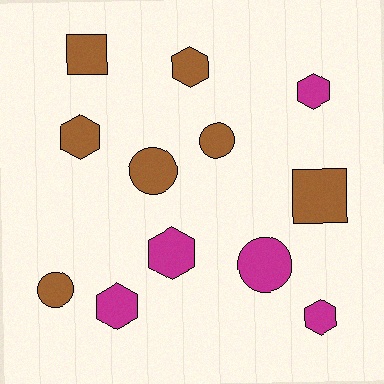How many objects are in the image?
There are 12 objects.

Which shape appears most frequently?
Hexagon, with 6 objects.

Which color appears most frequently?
Brown, with 7 objects.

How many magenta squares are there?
There are no magenta squares.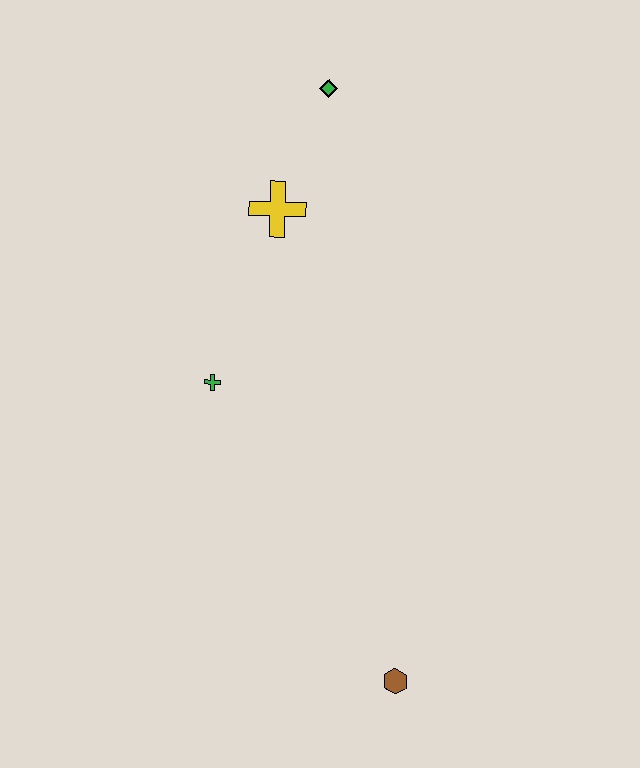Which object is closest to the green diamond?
The yellow cross is closest to the green diamond.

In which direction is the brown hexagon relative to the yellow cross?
The brown hexagon is below the yellow cross.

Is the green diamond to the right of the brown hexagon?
No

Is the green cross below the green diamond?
Yes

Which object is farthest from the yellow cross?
The brown hexagon is farthest from the yellow cross.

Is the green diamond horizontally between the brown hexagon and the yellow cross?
Yes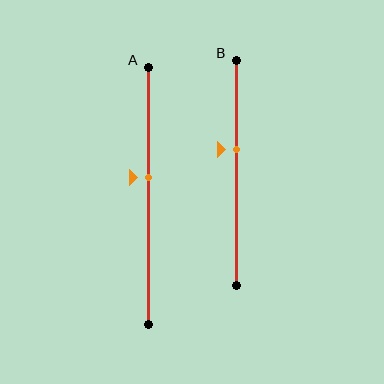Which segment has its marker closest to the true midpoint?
Segment A has its marker closest to the true midpoint.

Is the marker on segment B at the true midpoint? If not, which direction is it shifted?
No, the marker on segment B is shifted upward by about 10% of the segment length.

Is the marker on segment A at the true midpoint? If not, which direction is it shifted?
No, the marker on segment A is shifted upward by about 7% of the segment length.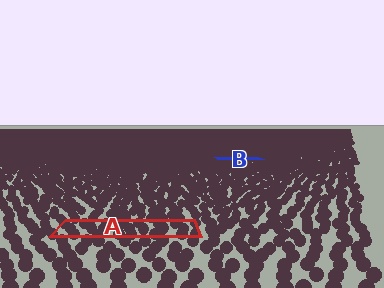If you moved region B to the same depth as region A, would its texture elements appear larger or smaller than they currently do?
They would appear larger. At a closer depth, the same texture elements are projected at a bigger on-screen size.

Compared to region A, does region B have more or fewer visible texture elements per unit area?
Region B has more texture elements per unit area — they are packed more densely because it is farther away.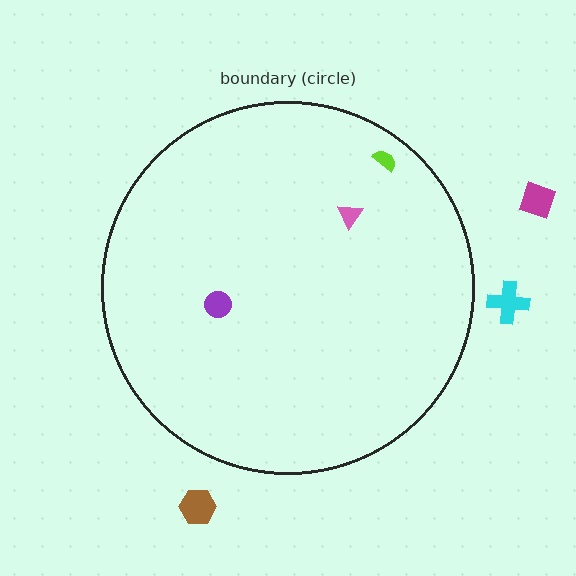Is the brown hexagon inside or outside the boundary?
Outside.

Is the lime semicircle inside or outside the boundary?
Inside.